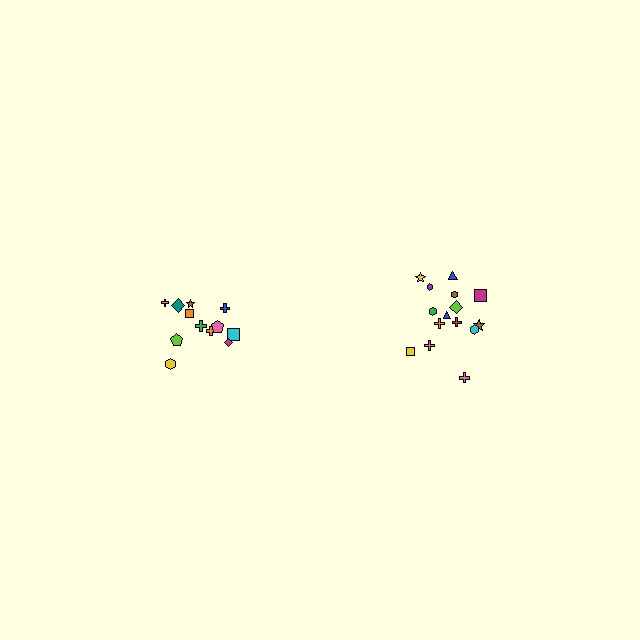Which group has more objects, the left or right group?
The right group.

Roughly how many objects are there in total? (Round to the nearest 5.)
Roughly 25 objects in total.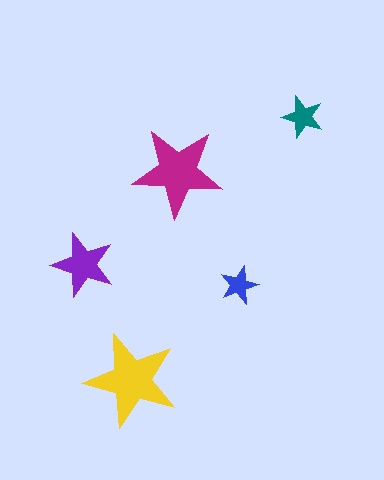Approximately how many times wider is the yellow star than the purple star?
About 1.5 times wider.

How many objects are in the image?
There are 5 objects in the image.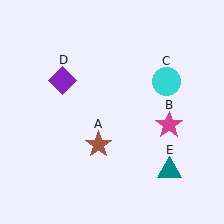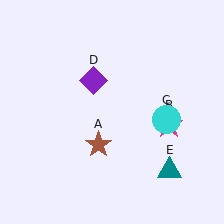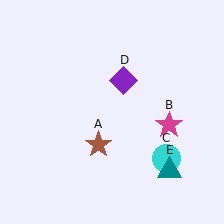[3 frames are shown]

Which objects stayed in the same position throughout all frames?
Brown star (object A) and magenta star (object B) and teal triangle (object E) remained stationary.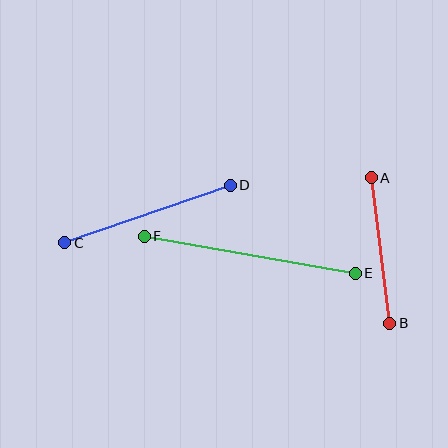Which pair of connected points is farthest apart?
Points E and F are farthest apart.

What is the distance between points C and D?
The distance is approximately 175 pixels.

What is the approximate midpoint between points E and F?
The midpoint is at approximately (250, 255) pixels.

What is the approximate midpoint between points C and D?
The midpoint is at approximately (147, 214) pixels.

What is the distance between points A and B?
The distance is approximately 147 pixels.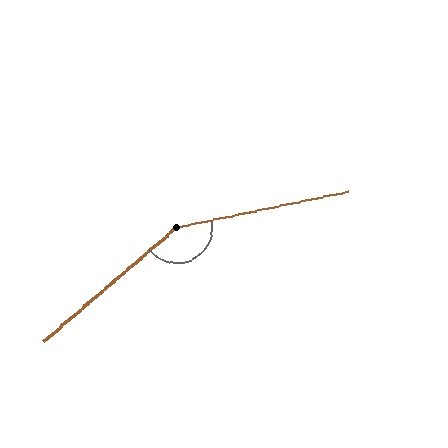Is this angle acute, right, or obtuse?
It is obtuse.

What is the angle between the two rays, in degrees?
Approximately 151 degrees.